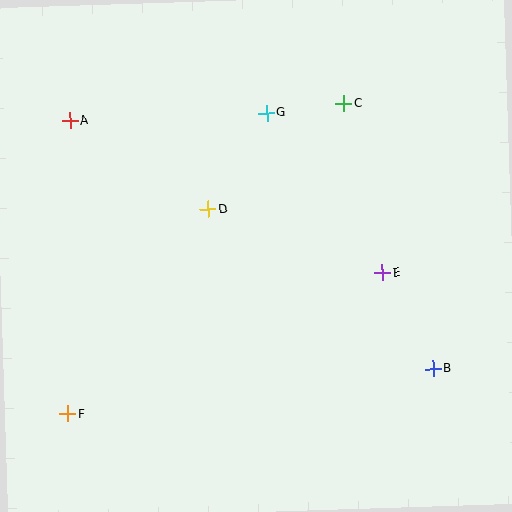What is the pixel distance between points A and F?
The distance between A and F is 293 pixels.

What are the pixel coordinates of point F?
Point F is at (68, 414).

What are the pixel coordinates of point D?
Point D is at (208, 209).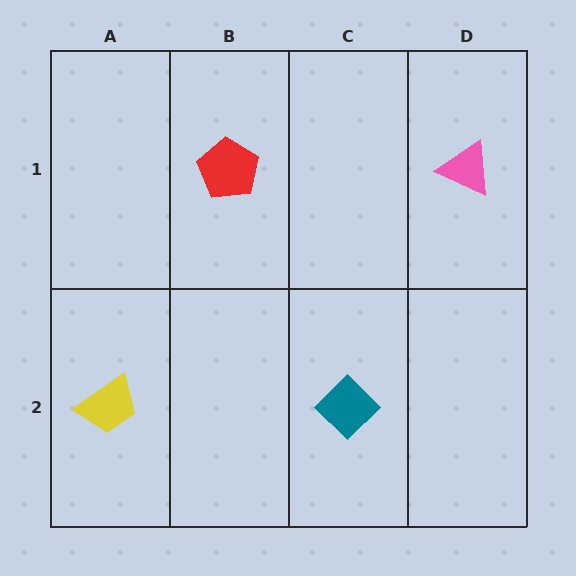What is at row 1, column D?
A pink triangle.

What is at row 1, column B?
A red pentagon.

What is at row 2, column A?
A yellow trapezoid.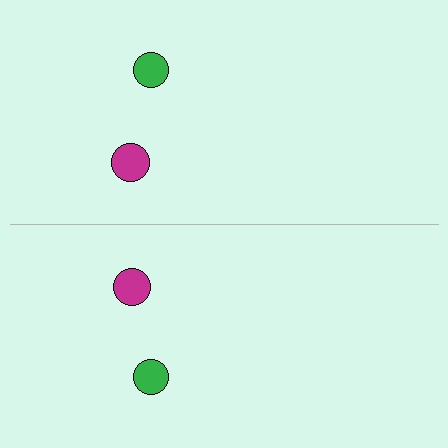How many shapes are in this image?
There are 4 shapes in this image.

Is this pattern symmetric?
Yes, this pattern has bilateral (reflection) symmetry.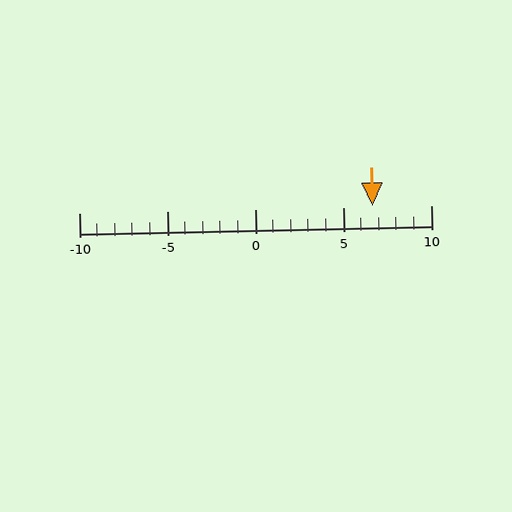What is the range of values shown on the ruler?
The ruler shows values from -10 to 10.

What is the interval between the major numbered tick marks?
The major tick marks are spaced 5 units apart.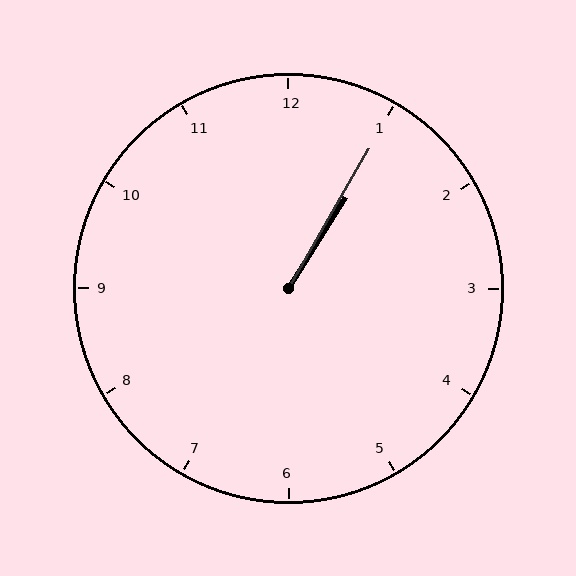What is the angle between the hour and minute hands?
Approximately 2 degrees.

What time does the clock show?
1:05.